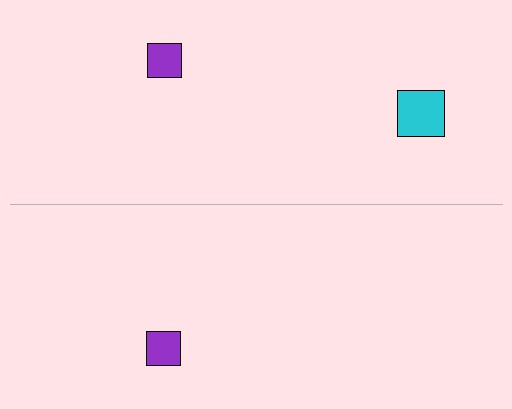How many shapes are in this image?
There are 3 shapes in this image.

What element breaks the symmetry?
A cyan square is missing from the bottom side.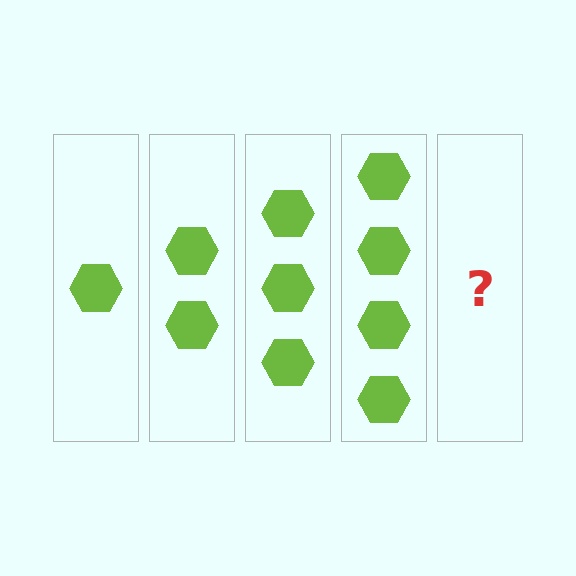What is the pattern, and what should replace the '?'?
The pattern is that each step adds one more hexagon. The '?' should be 5 hexagons.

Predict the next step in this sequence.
The next step is 5 hexagons.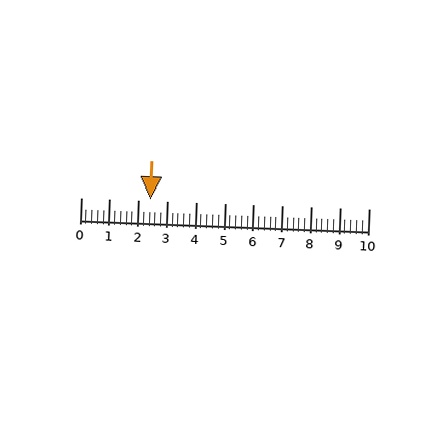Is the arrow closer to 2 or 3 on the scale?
The arrow is closer to 2.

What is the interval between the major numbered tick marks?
The major tick marks are spaced 1 units apart.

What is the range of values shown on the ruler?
The ruler shows values from 0 to 10.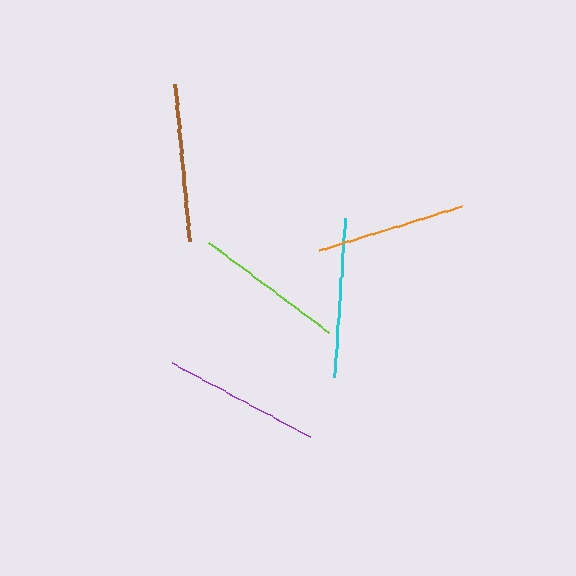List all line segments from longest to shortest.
From longest to shortest: cyan, brown, purple, lime, orange.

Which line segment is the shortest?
The orange line is the shortest at approximately 150 pixels.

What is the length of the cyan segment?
The cyan segment is approximately 159 pixels long.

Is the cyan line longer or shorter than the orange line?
The cyan line is longer than the orange line.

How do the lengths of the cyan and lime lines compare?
The cyan and lime lines are approximately the same length.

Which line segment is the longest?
The cyan line is the longest at approximately 159 pixels.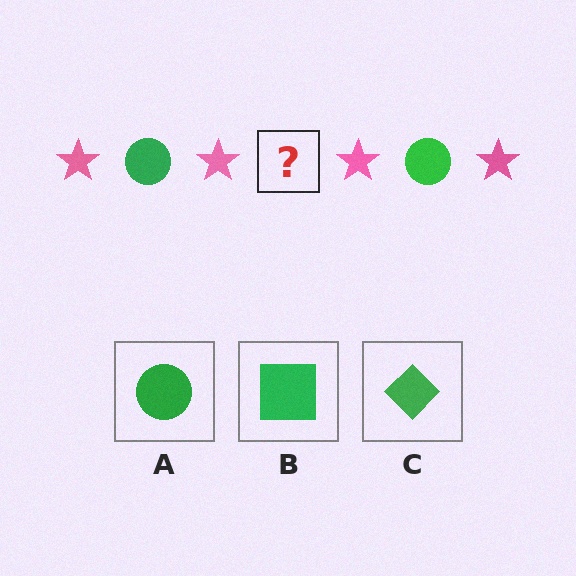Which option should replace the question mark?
Option A.